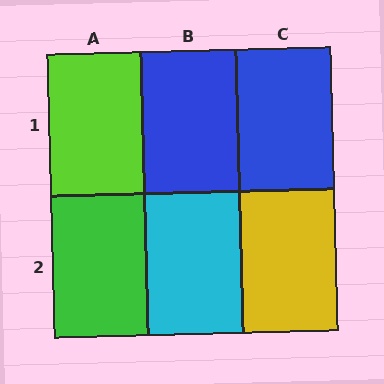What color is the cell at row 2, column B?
Cyan.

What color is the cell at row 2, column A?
Green.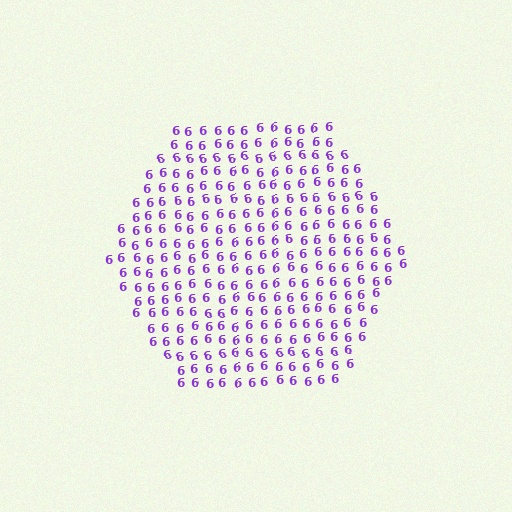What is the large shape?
The large shape is a hexagon.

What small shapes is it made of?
It is made of small digit 6's.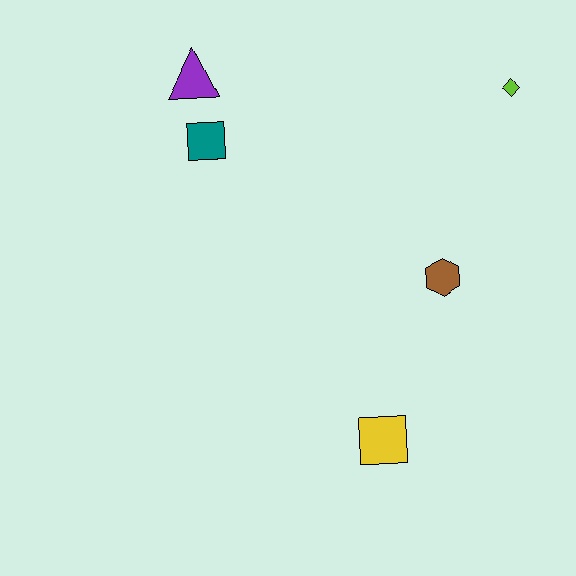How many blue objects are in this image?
There are no blue objects.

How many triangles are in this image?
There is 1 triangle.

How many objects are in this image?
There are 5 objects.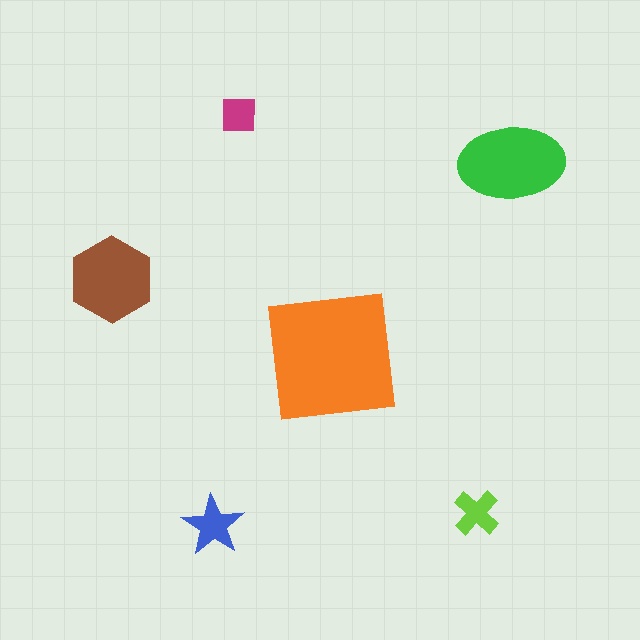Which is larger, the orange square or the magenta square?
The orange square.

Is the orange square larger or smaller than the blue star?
Larger.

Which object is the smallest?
The magenta square.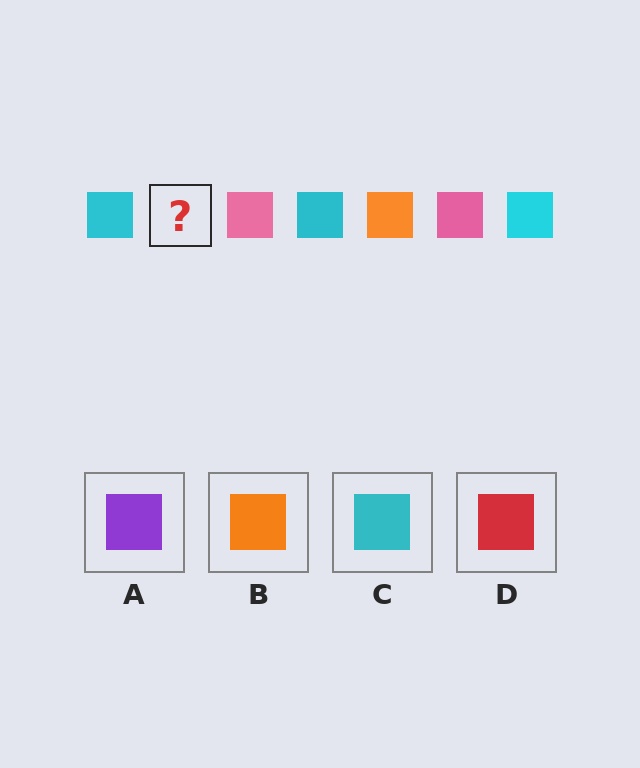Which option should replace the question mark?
Option B.